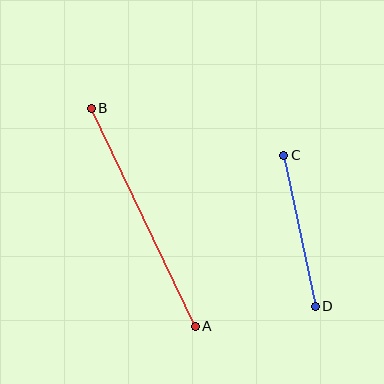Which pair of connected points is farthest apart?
Points A and B are farthest apart.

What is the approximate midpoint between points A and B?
The midpoint is at approximately (143, 217) pixels.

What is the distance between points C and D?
The distance is approximately 154 pixels.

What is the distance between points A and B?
The distance is approximately 242 pixels.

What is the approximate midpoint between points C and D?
The midpoint is at approximately (299, 231) pixels.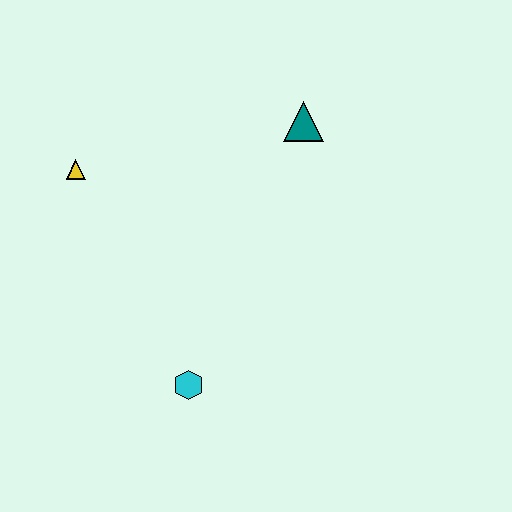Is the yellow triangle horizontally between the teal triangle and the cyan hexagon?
No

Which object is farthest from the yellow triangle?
The cyan hexagon is farthest from the yellow triangle.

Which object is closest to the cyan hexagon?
The yellow triangle is closest to the cyan hexagon.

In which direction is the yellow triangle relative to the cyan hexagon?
The yellow triangle is above the cyan hexagon.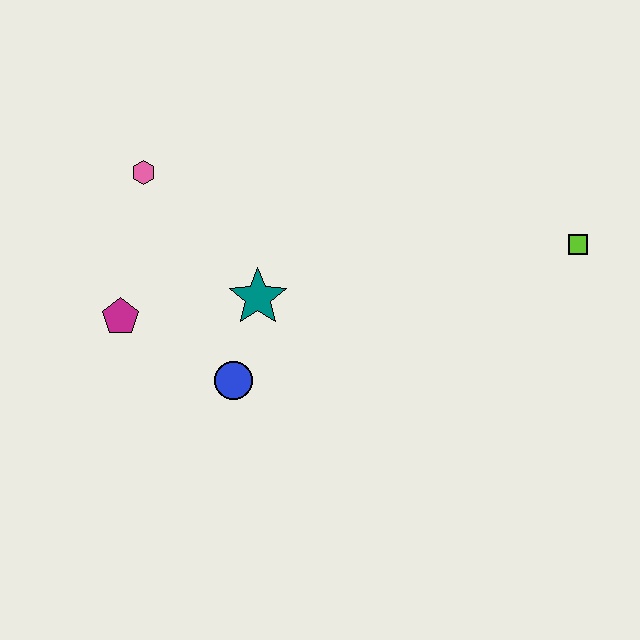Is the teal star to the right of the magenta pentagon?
Yes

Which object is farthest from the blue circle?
The lime square is farthest from the blue circle.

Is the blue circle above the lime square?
No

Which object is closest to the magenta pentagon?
The blue circle is closest to the magenta pentagon.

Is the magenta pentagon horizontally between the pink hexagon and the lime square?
No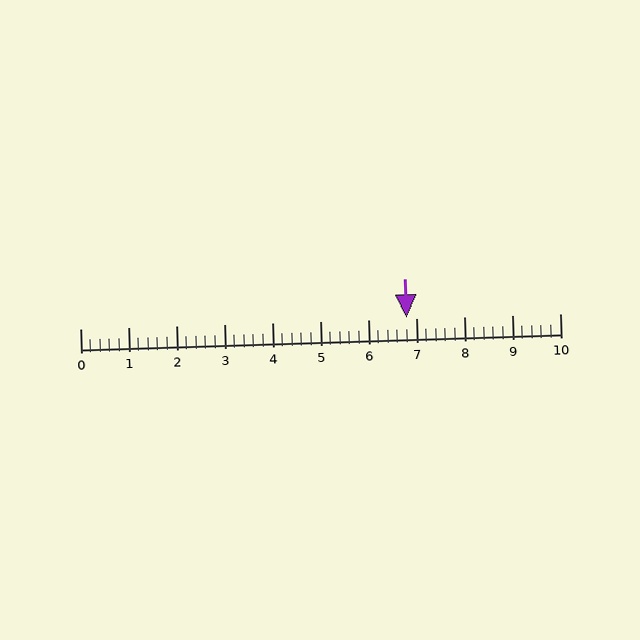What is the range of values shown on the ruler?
The ruler shows values from 0 to 10.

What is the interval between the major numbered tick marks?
The major tick marks are spaced 1 units apart.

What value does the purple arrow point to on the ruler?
The purple arrow points to approximately 6.8.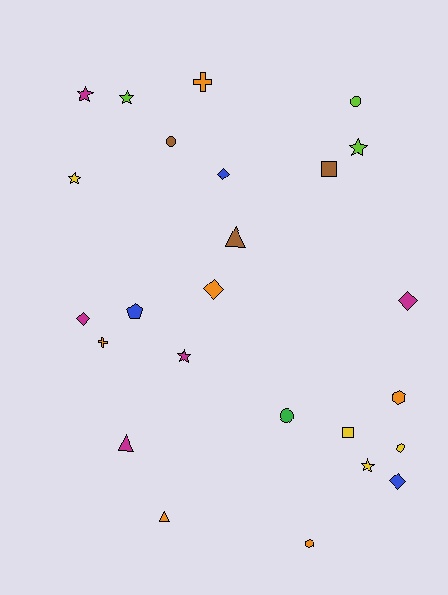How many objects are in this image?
There are 25 objects.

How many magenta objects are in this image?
There are 5 magenta objects.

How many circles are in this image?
There are 3 circles.